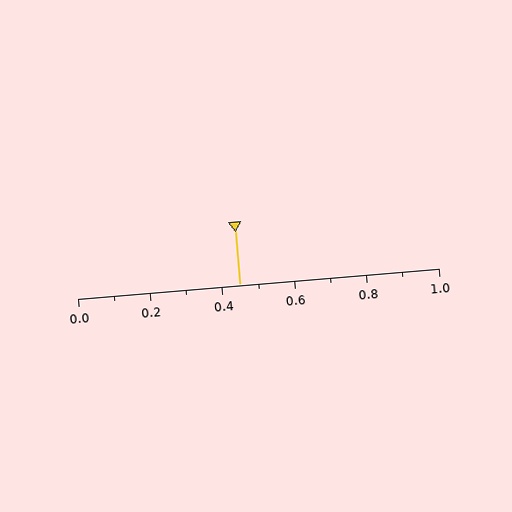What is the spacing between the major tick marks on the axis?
The major ticks are spaced 0.2 apart.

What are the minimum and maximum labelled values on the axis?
The axis runs from 0.0 to 1.0.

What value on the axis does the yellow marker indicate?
The marker indicates approximately 0.45.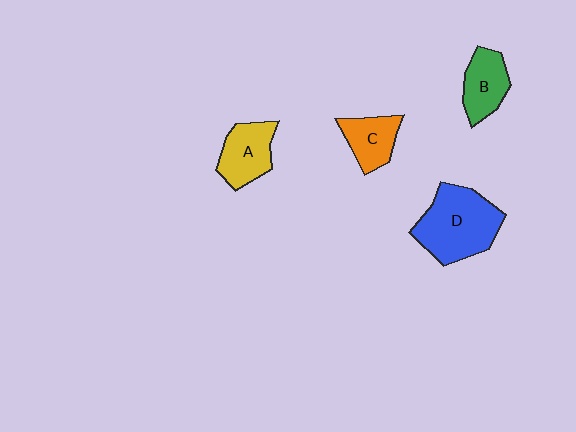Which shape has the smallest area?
Shape C (orange).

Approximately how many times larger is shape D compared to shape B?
Approximately 1.9 times.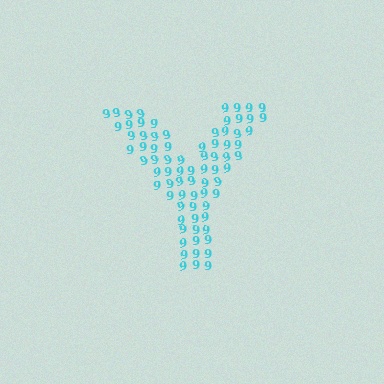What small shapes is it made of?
It is made of small digit 9's.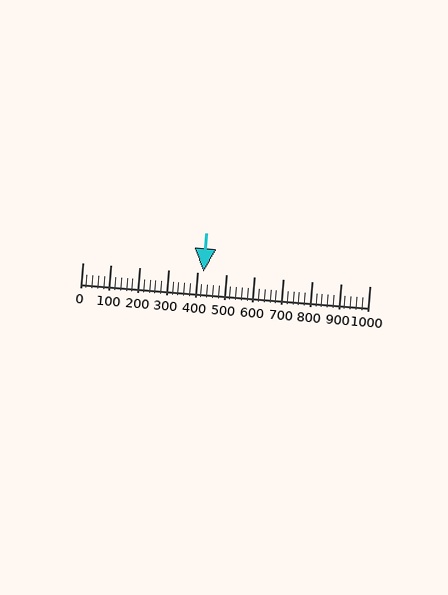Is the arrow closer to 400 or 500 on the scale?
The arrow is closer to 400.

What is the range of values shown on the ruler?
The ruler shows values from 0 to 1000.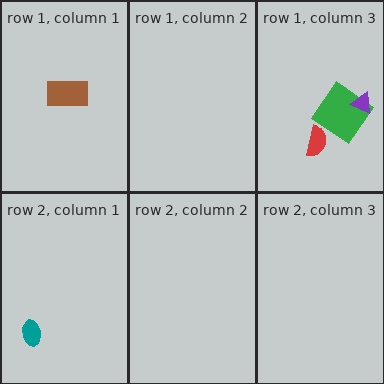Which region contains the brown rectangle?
The row 1, column 1 region.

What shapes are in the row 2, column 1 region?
The teal ellipse.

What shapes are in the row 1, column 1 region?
The brown rectangle.